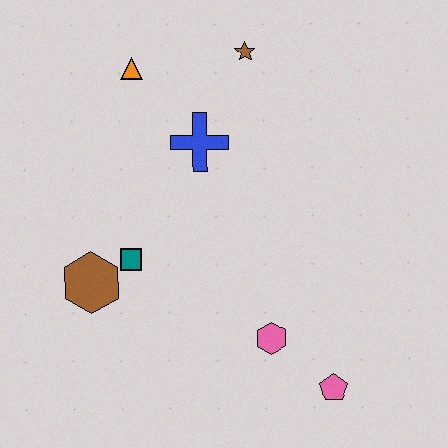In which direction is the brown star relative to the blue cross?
The brown star is above the blue cross.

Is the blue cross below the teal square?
No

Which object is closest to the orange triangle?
The blue cross is closest to the orange triangle.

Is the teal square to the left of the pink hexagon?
Yes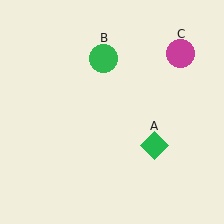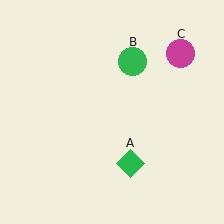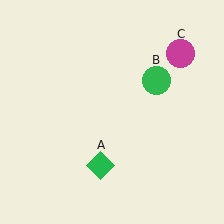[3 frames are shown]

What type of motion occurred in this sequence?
The green diamond (object A), green circle (object B) rotated clockwise around the center of the scene.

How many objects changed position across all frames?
2 objects changed position: green diamond (object A), green circle (object B).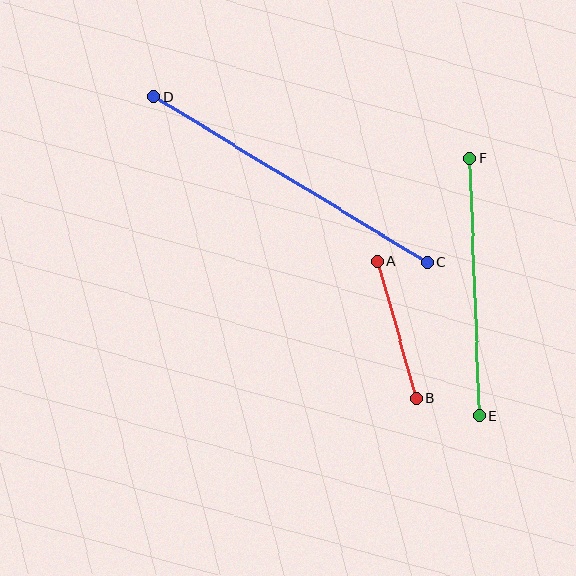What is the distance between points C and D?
The distance is approximately 320 pixels.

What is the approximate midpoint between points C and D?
The midpoint is at approximately (291, 180) pixels.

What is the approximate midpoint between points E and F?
The midpoint is at approximately (475, 287) pixels.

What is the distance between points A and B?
The distance is approximately 143 pixels.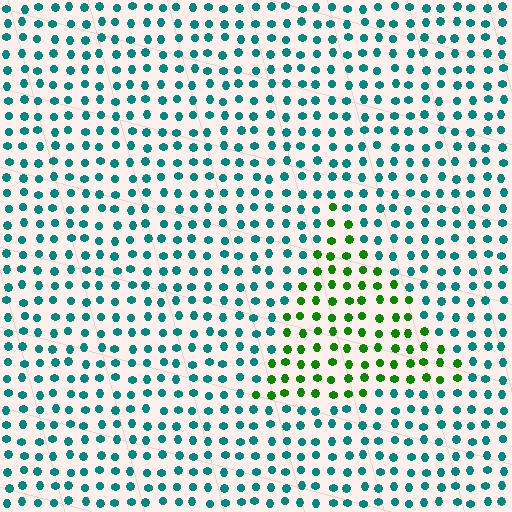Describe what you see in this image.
The image is filled with small teal elements in a uniform arrangement. A triangle-shaped region is visible where the elements are tinted to a slightly different hue, forming a subtle color boundary.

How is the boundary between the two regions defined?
The boundary is defined purely by a slight shift in hue (about 59 degrees). Spacing, size, and orientation are identical on both sides.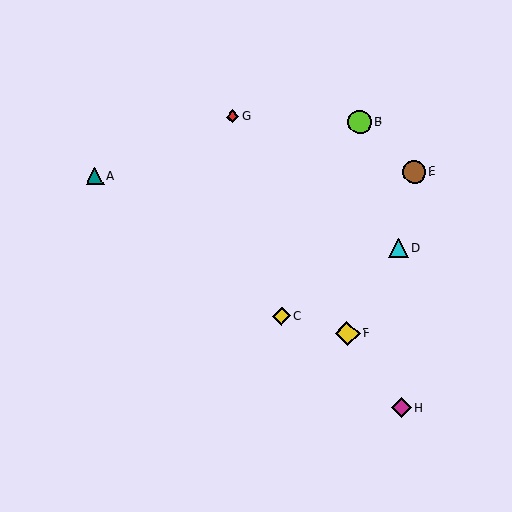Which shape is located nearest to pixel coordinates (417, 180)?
The brown circle (labeled E) at (414, 171) is nearest to that location.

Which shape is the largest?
The yellow diamond (labeled F) is the largest.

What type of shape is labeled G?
Shape G is a red diamond.